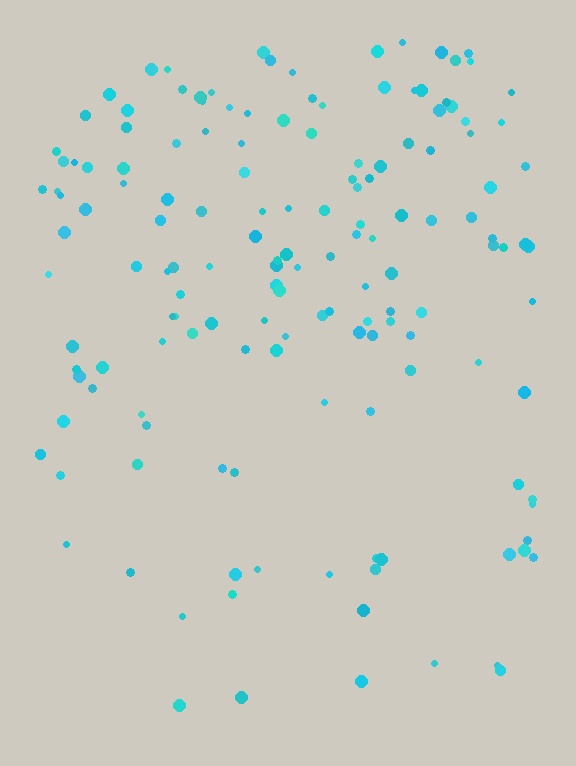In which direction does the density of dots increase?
From bottom to top, with the top side densest.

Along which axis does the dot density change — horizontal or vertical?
Vertical.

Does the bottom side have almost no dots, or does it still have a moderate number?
Still a moderate number, just noticeably fewer than the top.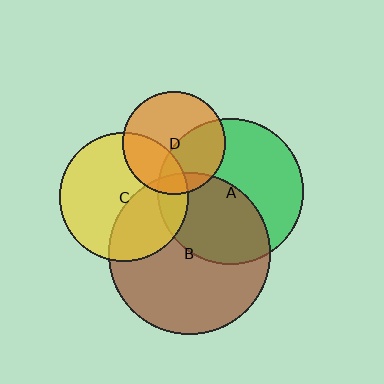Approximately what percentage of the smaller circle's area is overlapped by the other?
Approximately 45%.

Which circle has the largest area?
Circle B (brown).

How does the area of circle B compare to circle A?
Approximately 1.2 times.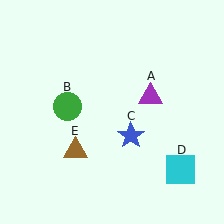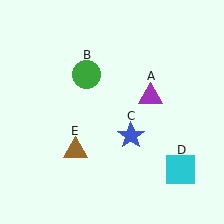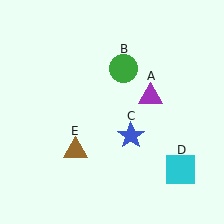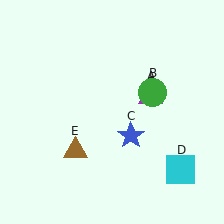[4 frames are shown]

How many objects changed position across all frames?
1 object changed position: green circle (object B).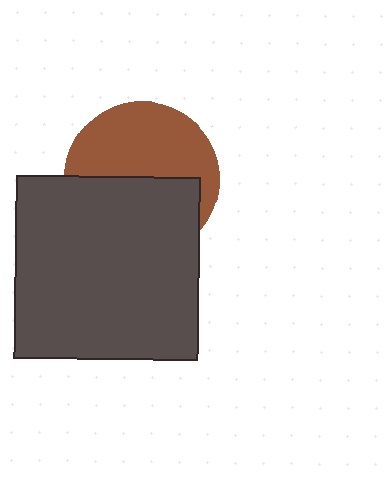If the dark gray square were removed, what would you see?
You would see the complete brown circle.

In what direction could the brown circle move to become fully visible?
The brown circle could move up. That would shift it out from behind the dark gray square entirely.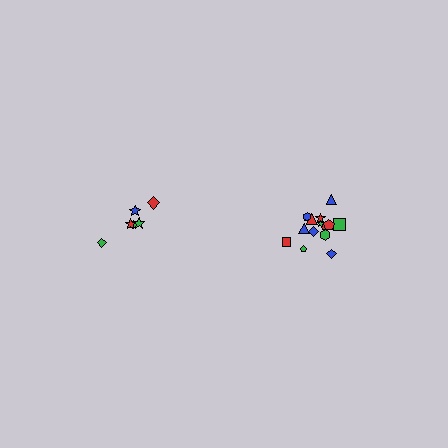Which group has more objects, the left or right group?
The right group.